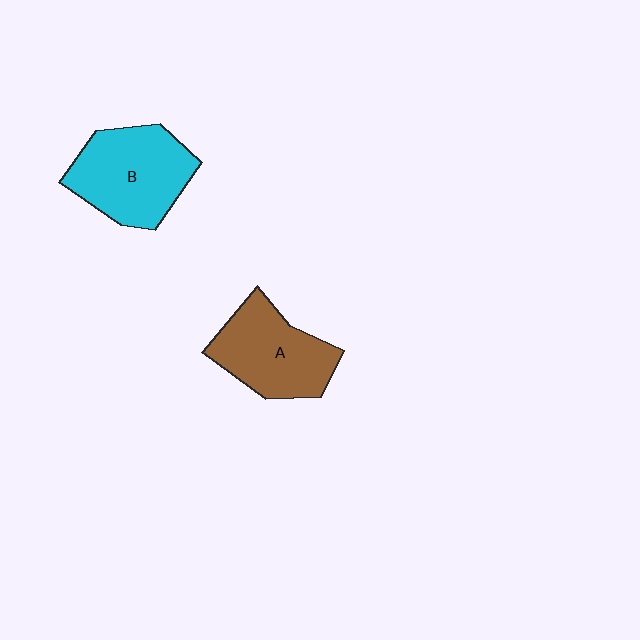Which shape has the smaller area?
Shape A (brown).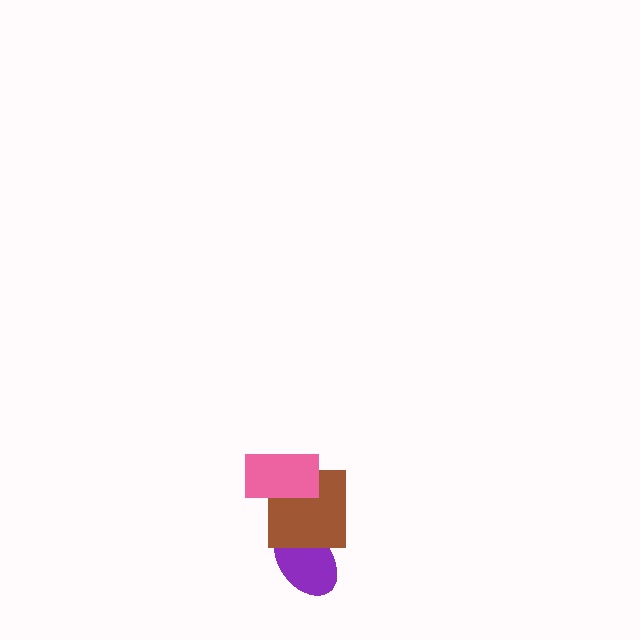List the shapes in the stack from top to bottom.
From top to bottom: the pink rectangle, the brown square, the purple ellipse.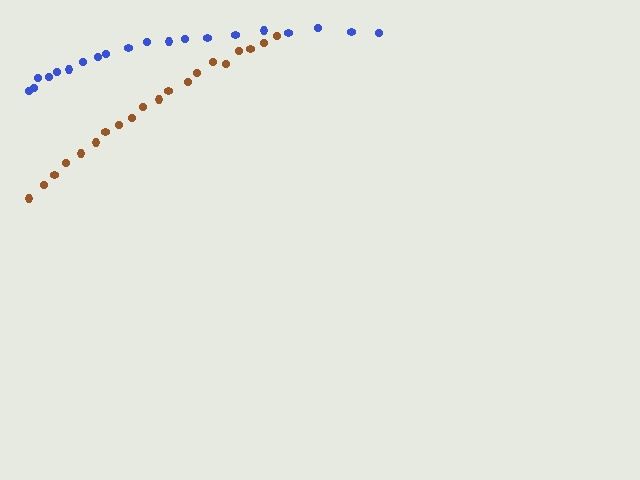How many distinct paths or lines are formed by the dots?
There are 2 distinct paths.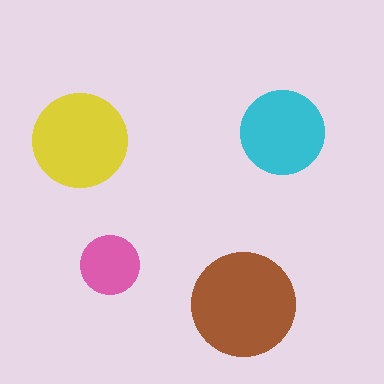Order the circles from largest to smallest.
the brown one, the yellow one, the cyan one, the pink one.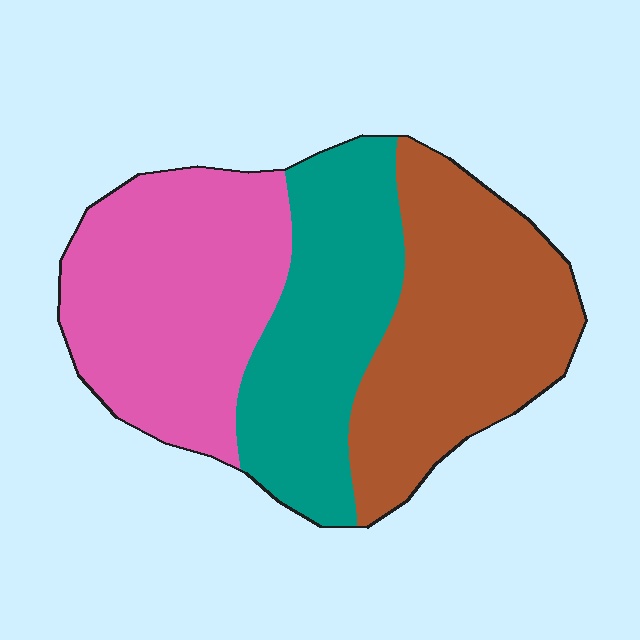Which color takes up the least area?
Teal, at roughly 30%.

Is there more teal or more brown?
Brown.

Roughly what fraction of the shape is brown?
Brown covers 35% of the shape.